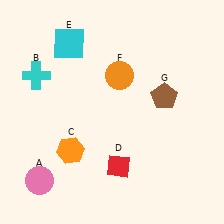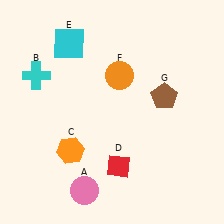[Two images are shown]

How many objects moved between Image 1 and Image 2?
1 object moved between the two images.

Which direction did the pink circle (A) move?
The pink circle (A) moved right.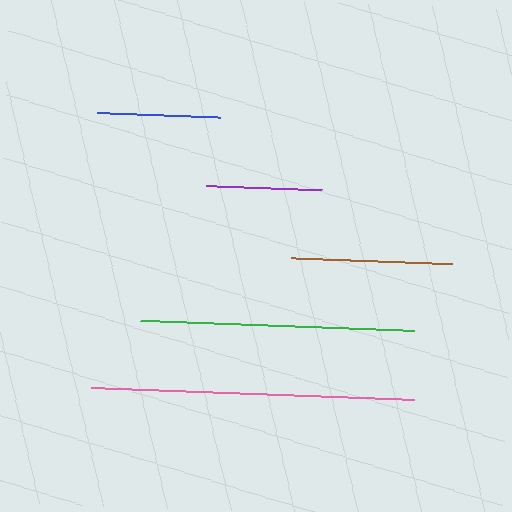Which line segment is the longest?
The pink line is the longest at approximately 323 pixels.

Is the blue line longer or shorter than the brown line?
The brown line is longer than the blue line.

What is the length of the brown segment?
The brown segment is approximately 161 pixels long.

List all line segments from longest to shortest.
From longest to shortest: pink, green, brown, blue, purple.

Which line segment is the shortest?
The purple line is the shortest at approximately 116 pixels.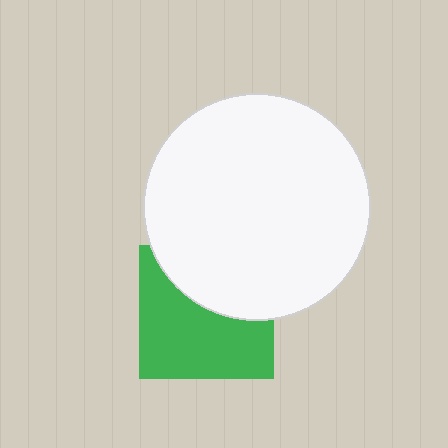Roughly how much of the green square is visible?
About half of it is visible (roughly 60%).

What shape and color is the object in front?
The object in front is a white circle.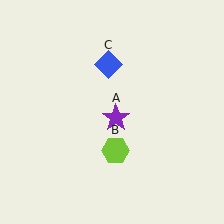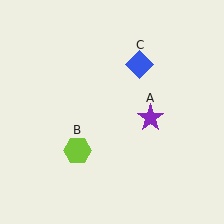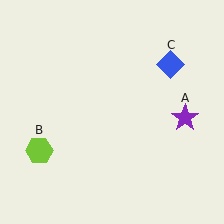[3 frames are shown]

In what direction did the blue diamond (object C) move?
The blue diamond (object C) moved right.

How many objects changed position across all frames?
3 objects changed position: purple star (object A), lime hexagon (object B), blue diamond (object C).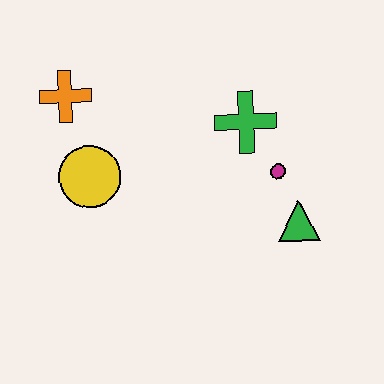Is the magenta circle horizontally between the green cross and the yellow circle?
No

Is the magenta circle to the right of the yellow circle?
Yes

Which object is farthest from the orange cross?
The green triangle is farthest from the orange cross.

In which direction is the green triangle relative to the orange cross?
The green triangle is to the right of the orange cross.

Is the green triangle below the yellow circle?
Yes